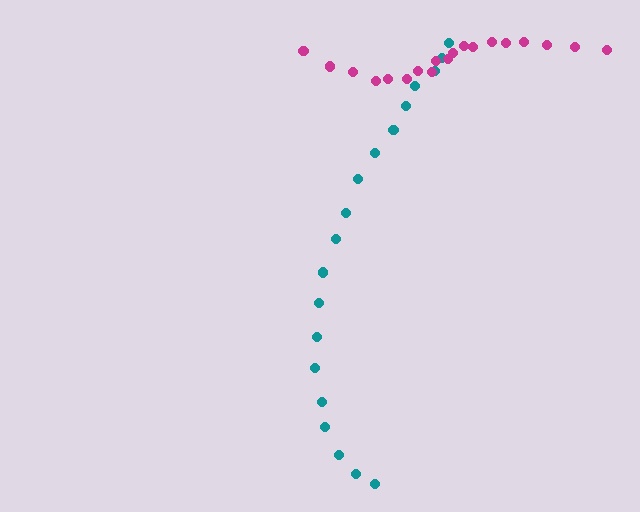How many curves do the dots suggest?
There are 2 distinct paths.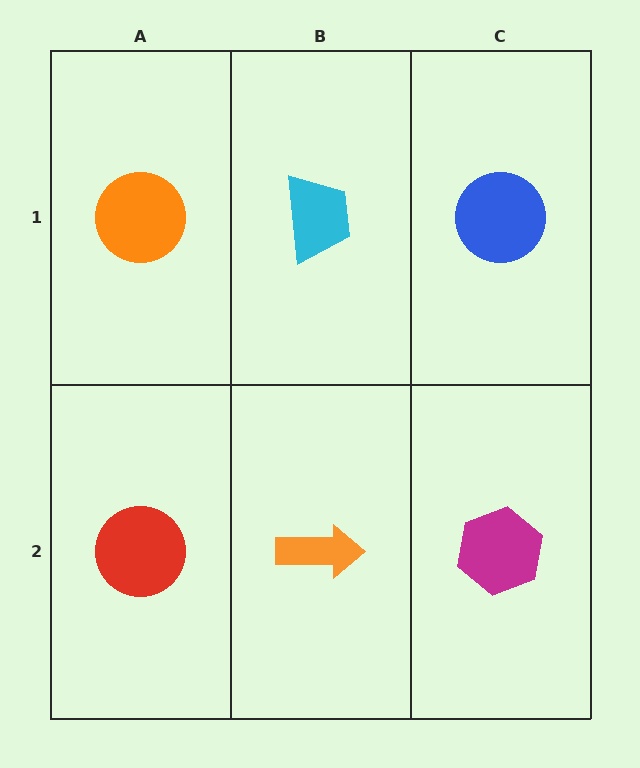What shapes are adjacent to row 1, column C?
A magenta hexagon (row 2, column C), a cyan trapezoid (row 1, column B).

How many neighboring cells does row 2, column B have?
3.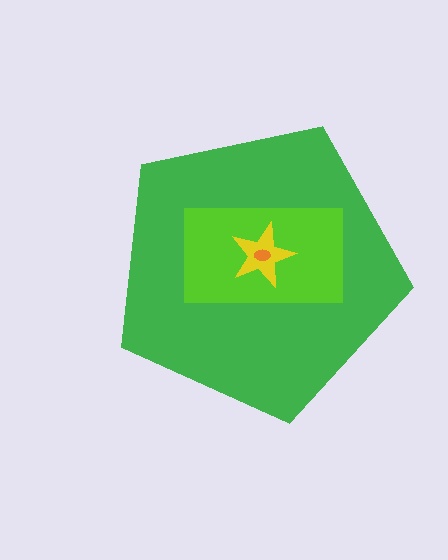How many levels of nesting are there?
4.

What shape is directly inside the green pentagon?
The lime rectangle.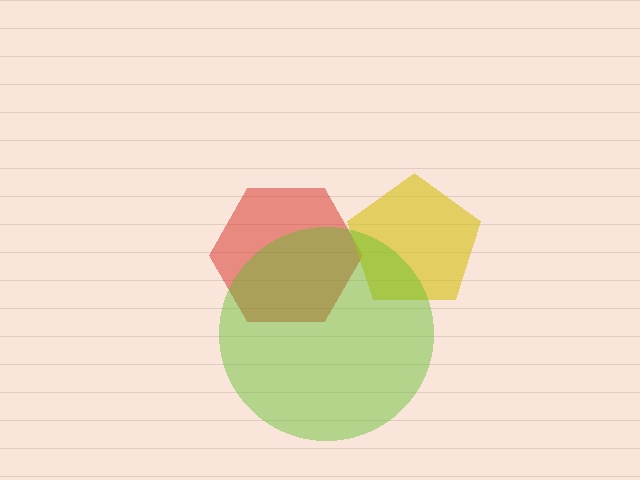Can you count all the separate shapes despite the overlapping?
Yes, there are 3 separate shapes.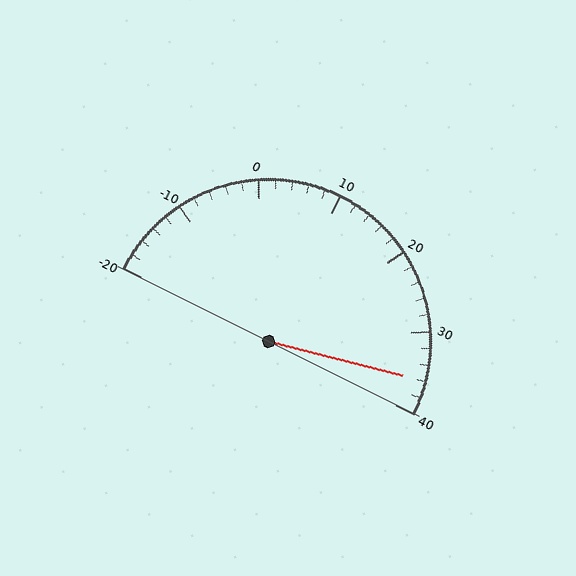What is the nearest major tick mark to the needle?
The nearest major tick mark is 40.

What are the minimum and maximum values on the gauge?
The gauge ranges from -20 to 40.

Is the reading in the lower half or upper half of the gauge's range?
The reading is in the upper half of the range (-20 to 40).